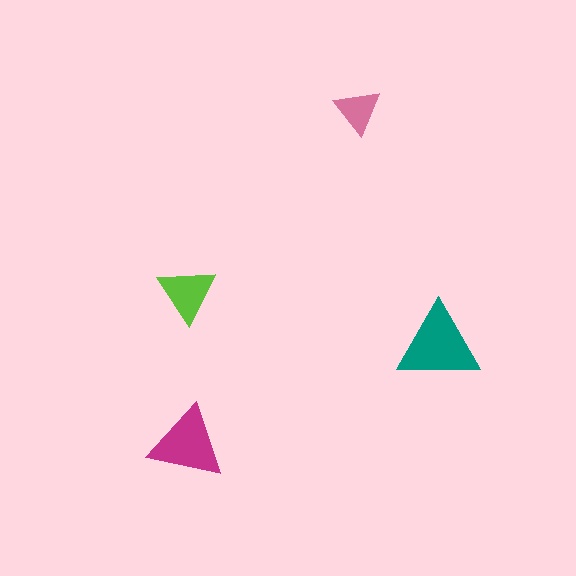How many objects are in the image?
There are 4 objects in the image.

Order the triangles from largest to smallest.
the teal one, the magenta one, the lime one, the pink one.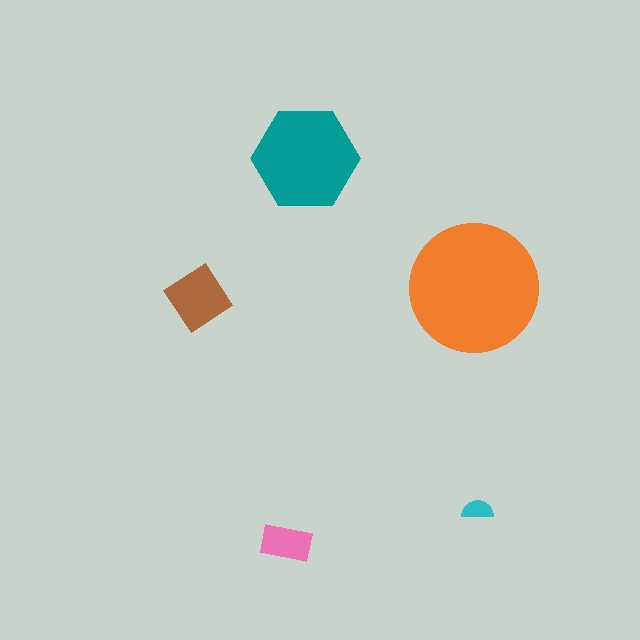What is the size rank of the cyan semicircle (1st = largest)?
5th.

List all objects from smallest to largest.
The cyan semicircle, the pink rectangle, the brown diamond, the teal hexagon, the orange circle.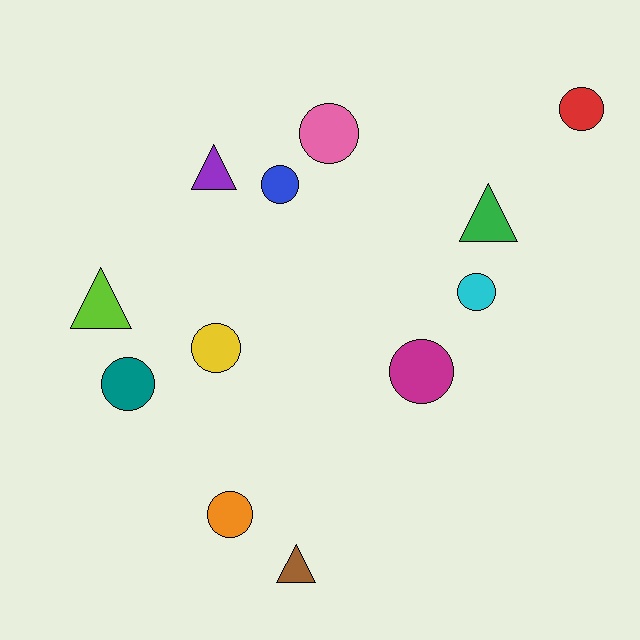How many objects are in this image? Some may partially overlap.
There are 12 objects.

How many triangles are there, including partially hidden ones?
There are 4 triangles.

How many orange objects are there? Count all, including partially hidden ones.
There is 1 orange object.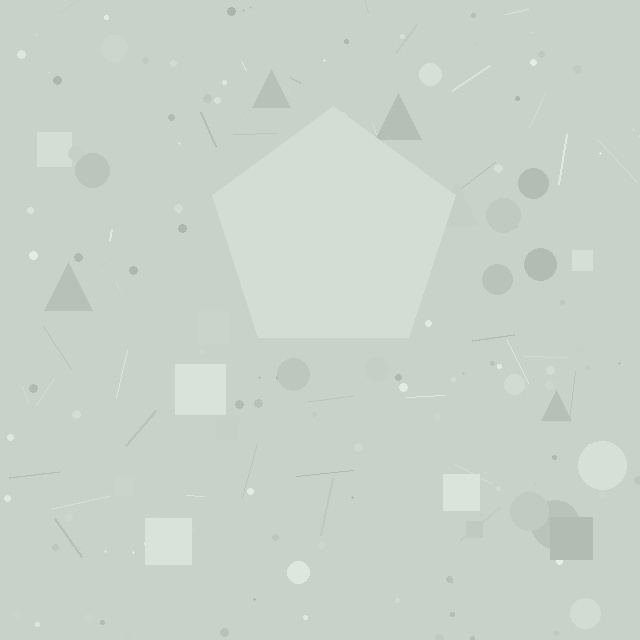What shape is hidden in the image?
A pentagon is hidden in the image.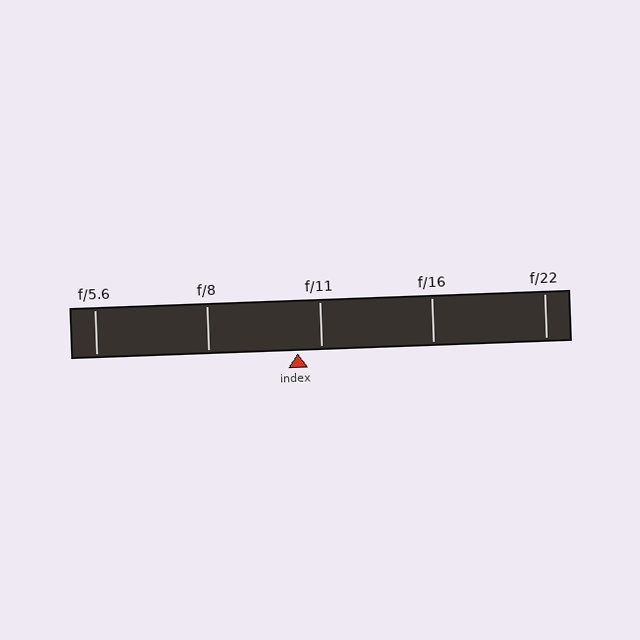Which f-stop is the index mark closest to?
The index mark is closest to f/11.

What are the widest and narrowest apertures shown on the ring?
The widest aperture shown is f/5.6 and the narrowest is f/22.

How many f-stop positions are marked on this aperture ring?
There are 5 f-stop positions marked.